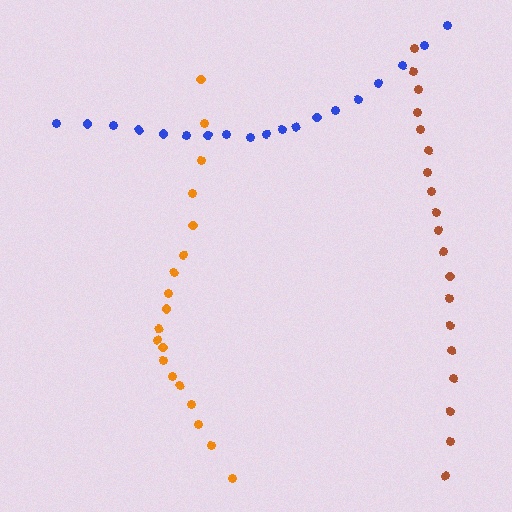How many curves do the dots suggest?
There are 3 distinct paths.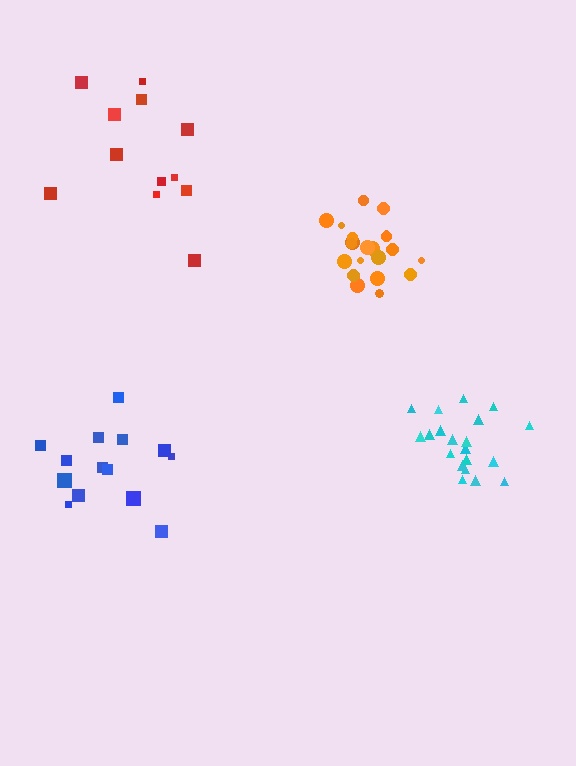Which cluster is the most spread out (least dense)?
Red.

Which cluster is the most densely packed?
Orange.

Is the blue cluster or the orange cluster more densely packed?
Orange.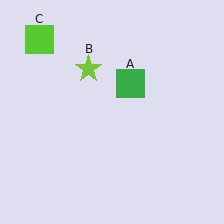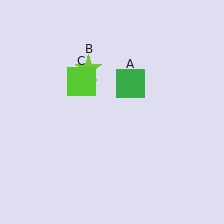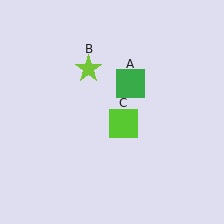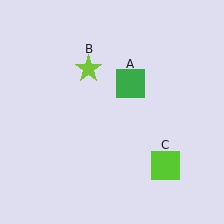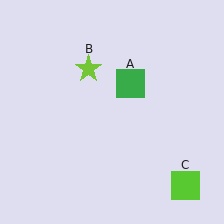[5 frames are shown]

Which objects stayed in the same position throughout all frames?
Green square (object A) and lime star (object B) remained stationary.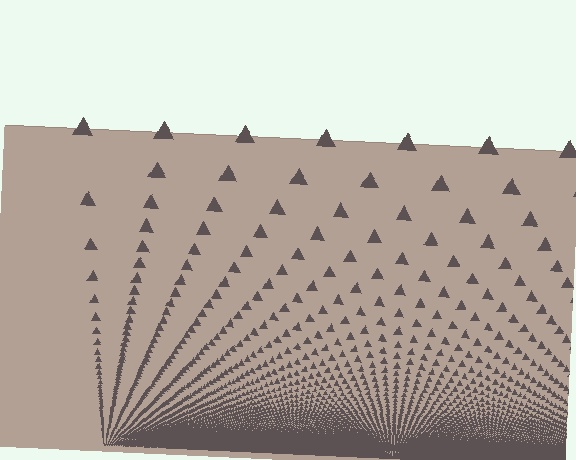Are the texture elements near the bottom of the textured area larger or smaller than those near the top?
Smaller. The gradient is inverted — elements near the bottom are smaller and denser.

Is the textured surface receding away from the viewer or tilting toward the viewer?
The surface appears to tilt toward the viewer. Texture elements get larger and sparser toward the top.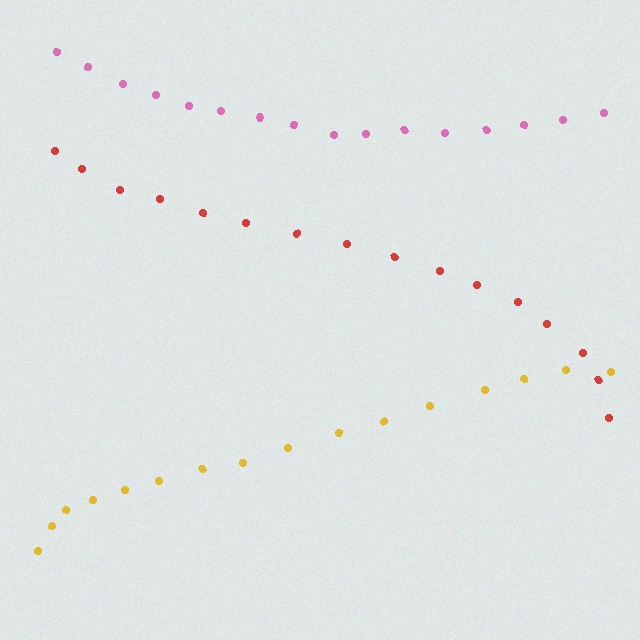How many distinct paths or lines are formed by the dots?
There are 3 distinct paths.